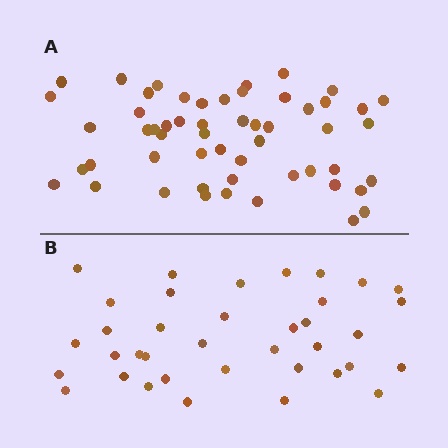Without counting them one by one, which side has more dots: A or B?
Region A (the top region) has more dots.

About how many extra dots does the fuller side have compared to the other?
Region A has approximately 15 more dots than region B.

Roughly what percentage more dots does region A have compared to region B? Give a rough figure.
About 45% more.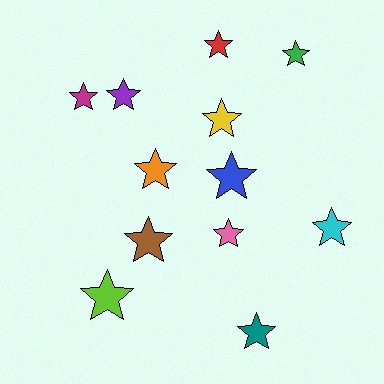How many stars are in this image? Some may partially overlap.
There are 12 stars.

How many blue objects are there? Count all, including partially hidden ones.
There is 1 blue object.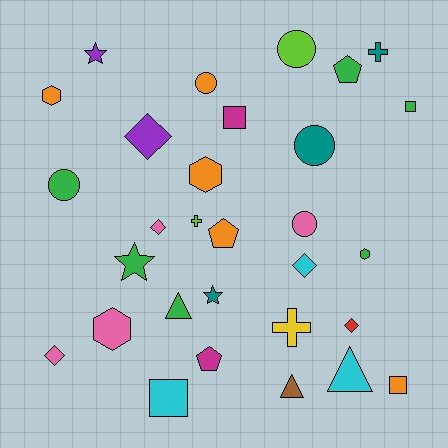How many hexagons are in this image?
There are 4 hexagons.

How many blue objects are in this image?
There are no blue objects.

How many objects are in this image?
There are 30 objects.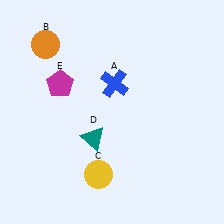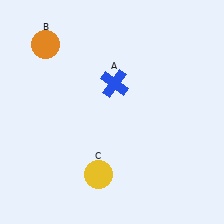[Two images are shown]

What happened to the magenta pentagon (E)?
The magenta pentagon (E) was removed in Image 2. It was in the top-left area of Image 1.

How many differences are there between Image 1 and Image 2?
There are 2 differences between the two images.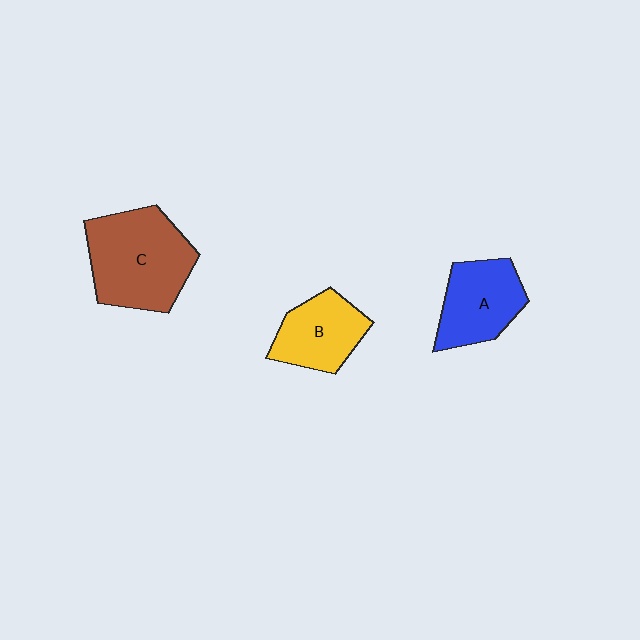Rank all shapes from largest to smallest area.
From largest to smallest: C (brown), A (blue), B (yellow).